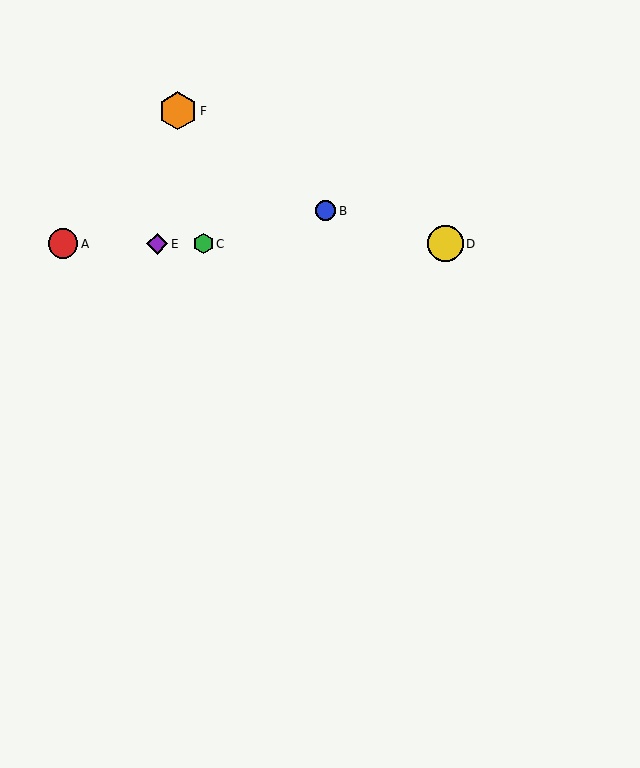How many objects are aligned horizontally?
4 objects (A, C, D, E) are aligned horizontally.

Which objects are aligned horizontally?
Objects A, C, D, E are aligned horizontally.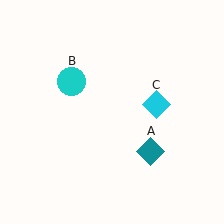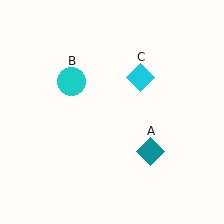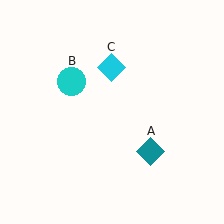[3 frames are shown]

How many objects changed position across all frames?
1 object changed position: cyan diamond (object C).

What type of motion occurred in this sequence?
The cyan diamond (object C) rotated counterclockwise around the center of the scene.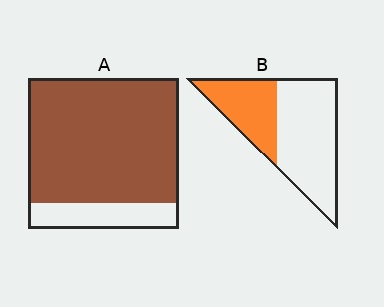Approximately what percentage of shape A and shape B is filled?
A is approximately 85% and B is approximately 35%.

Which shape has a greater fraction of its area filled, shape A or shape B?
Shape A.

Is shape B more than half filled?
No.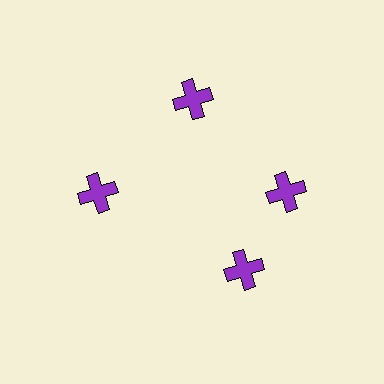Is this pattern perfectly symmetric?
No. The 4 purple crosses are arranged in a ring, but one element near the 6 o'clock position is rotated out of alignment along the ring, breaking the 4-fold rotational symmetry.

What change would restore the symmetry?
The symmetry would be restored by rotating it back into even spacing with its neighbors so that all 4 crosses sit at equal angles and equal distance from the center.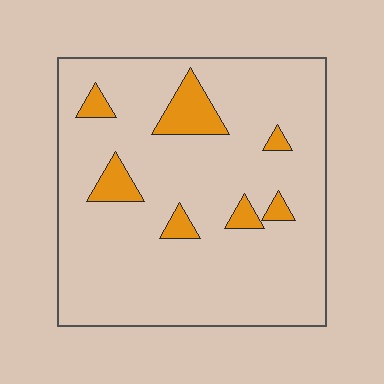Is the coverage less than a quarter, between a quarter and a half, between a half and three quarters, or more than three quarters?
Less than a quarter.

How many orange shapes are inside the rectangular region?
7.